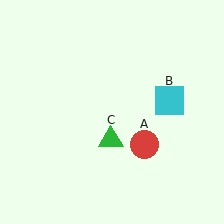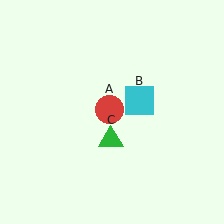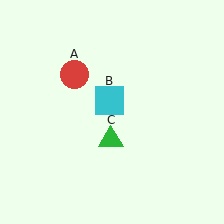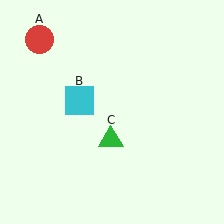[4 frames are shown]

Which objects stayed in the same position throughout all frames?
Green triangle (object C) remained stationary.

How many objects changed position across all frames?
2 objects changed position: red circle (object A), cyan square (object B).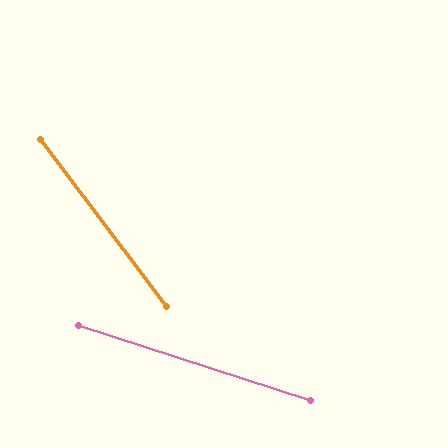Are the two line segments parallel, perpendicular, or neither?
Neither parallel nor perpendicular — they differ by about 35°.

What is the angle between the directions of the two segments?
Approximately 35 degrees.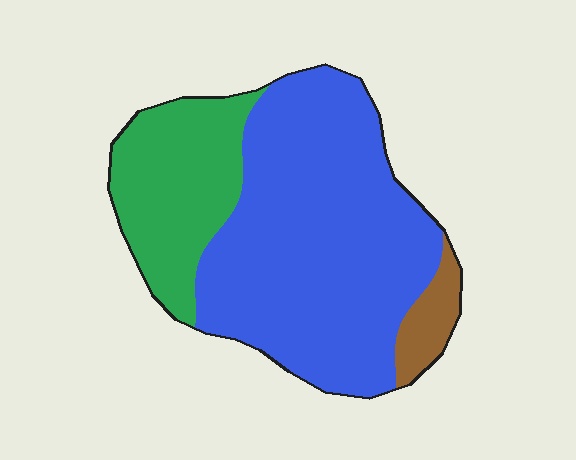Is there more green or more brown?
Green.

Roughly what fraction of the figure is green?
Green takes up about one quarter (1/4) of the figure.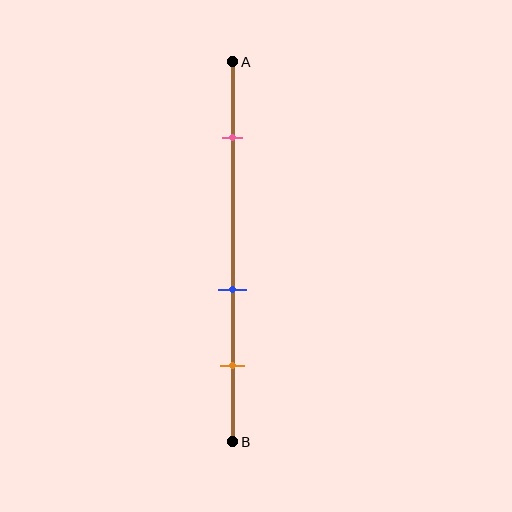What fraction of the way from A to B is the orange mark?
The orange mark is approximately 80% (0.8) of the way from A to B.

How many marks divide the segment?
There are 3 marks dividing the segment.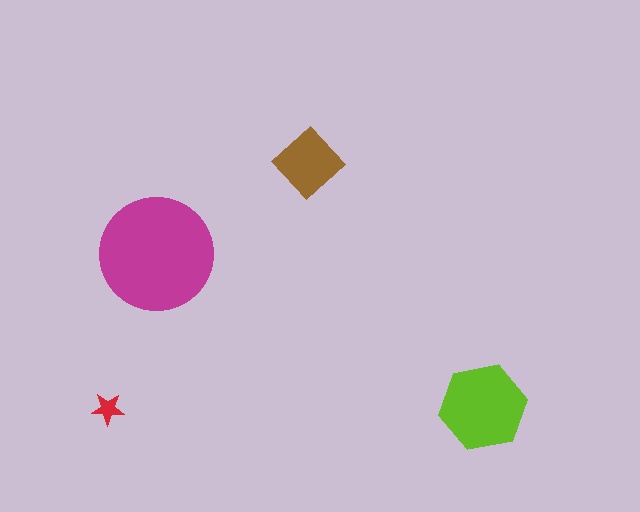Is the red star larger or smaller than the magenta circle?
Smaller.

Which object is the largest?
The magenta circle.